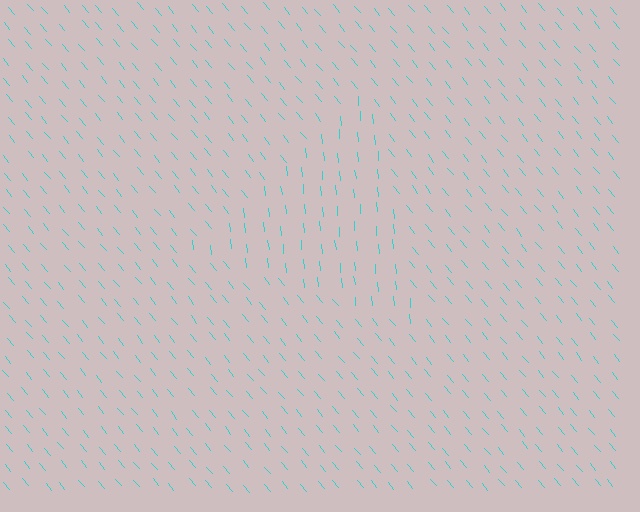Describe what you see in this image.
The image is filled with small cyan line segments. A triangle region in the image has lines oriented differently from the surrounding lines, creating a visible texture boundary.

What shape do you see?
I see a triangle.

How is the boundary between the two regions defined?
The boundary is defined purely by a change in line orientation (approximately 34 degrees difference). All lines are the same color and thickness.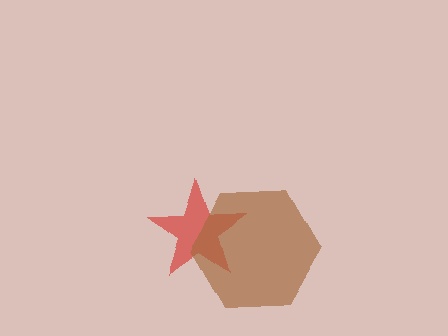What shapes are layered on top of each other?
The layered shapes are: a red star, a brown hexagon.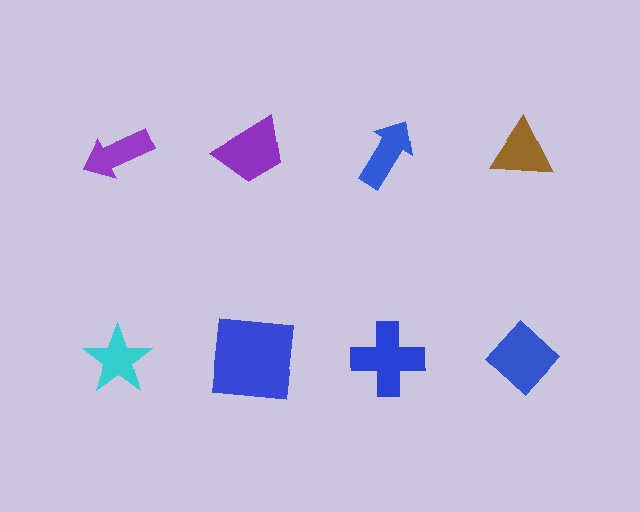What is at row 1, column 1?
A purple arrow.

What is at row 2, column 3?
A blue cross.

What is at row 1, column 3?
A blue arrow.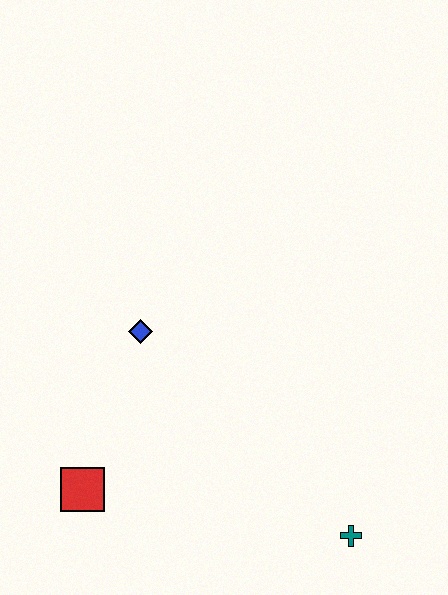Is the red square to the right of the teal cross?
No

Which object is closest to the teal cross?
The red square is closest to the teal cross.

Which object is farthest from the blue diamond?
The teal cross is farthest from the blue diamond.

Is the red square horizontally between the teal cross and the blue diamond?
No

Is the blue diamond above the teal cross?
Yes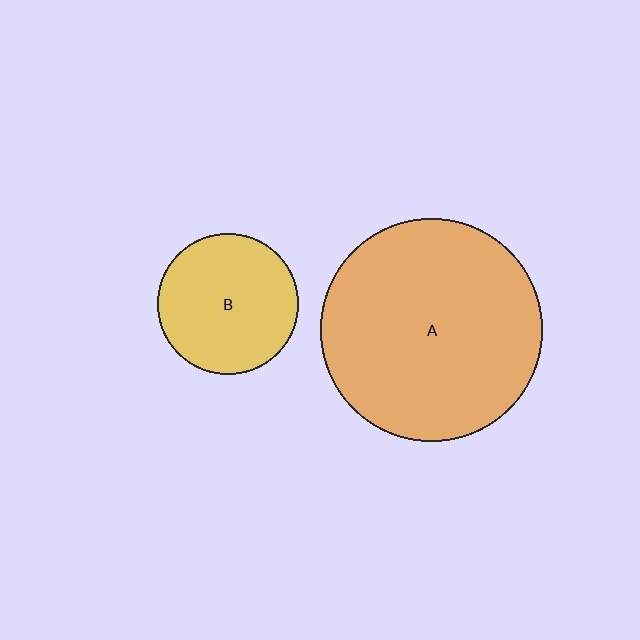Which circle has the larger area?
Circle A (orange).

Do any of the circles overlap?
No, none of the circles overlap.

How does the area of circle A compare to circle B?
Approximately 2.5 times.